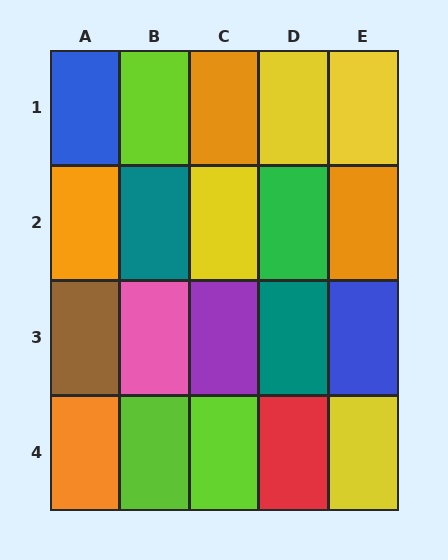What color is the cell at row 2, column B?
Teal.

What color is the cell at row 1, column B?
Lime.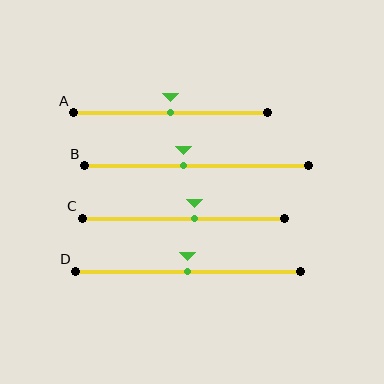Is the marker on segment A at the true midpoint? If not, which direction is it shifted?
Yes, the marker on segment A is at the true midpoint.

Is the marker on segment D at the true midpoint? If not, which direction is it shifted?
Yes, the marker on segment D is at the true midpoint.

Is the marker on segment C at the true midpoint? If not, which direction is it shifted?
No, the marker on segment C is shifted to the right by about 5% of the segment length.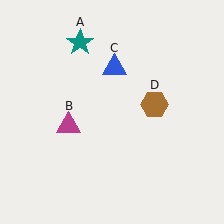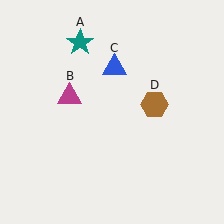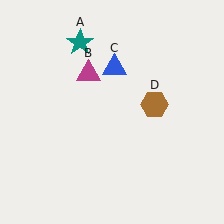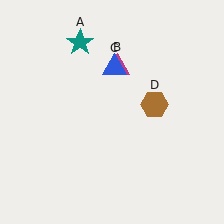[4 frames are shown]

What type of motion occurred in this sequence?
The magenta triangle (object B) rotated clockwise around the center of the scene.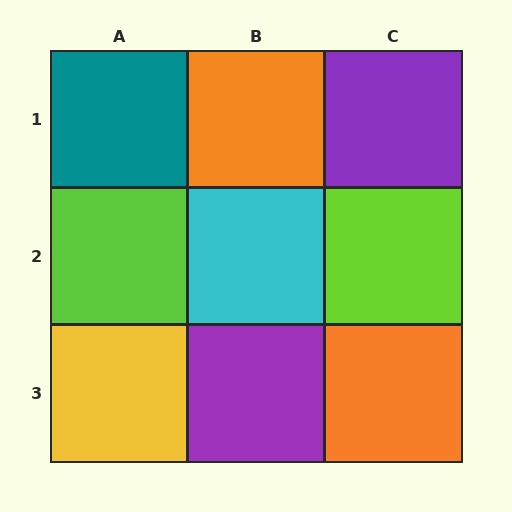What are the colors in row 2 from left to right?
Lime, cyan, lime.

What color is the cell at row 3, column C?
Orange.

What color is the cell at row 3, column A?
Yellow.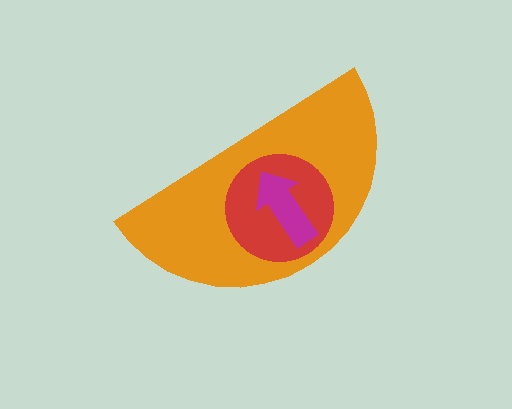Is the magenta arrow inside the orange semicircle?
Yes.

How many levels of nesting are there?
3.